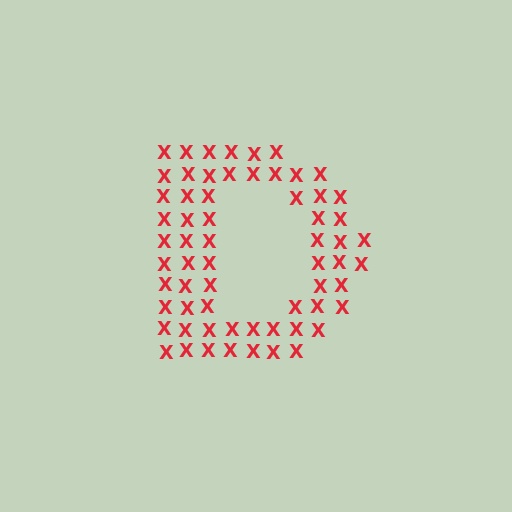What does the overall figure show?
The overall figure shows the letter D.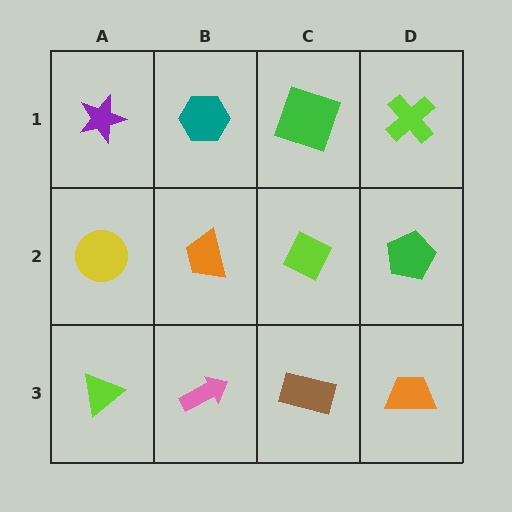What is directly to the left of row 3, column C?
A pink arrow.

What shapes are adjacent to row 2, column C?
A green square (row 1, column C), a brown rectangle (row 3, column C), an orange trapezoid (row 2, column B), a green pentagon (row 2, column D).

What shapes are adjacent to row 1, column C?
A lime diamond (row 2, column C), a teal hexagon (row 1, column B), a lime cross (row 1, column D).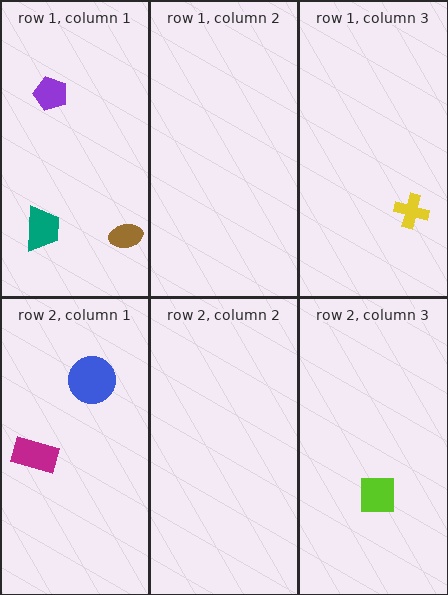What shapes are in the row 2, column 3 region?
The lime square.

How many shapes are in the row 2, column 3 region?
1.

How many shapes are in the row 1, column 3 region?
1.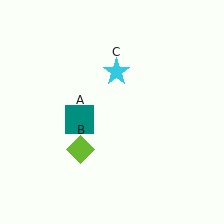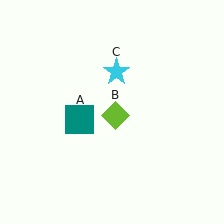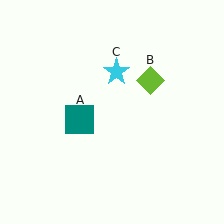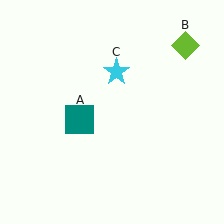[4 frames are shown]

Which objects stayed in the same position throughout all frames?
Teal square (object A) and cyan star (object C) remained stationary.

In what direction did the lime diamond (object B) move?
The lime diamond (object B) moved up and to the right.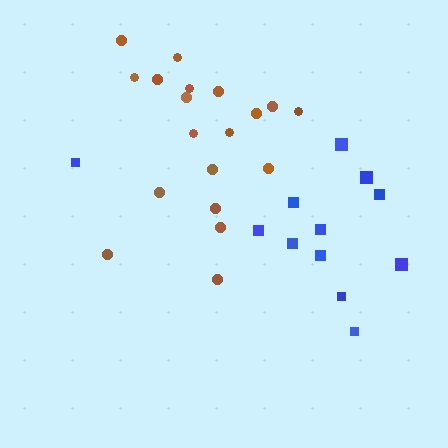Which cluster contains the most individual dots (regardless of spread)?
Brown (19).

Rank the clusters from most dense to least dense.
brown, blue.